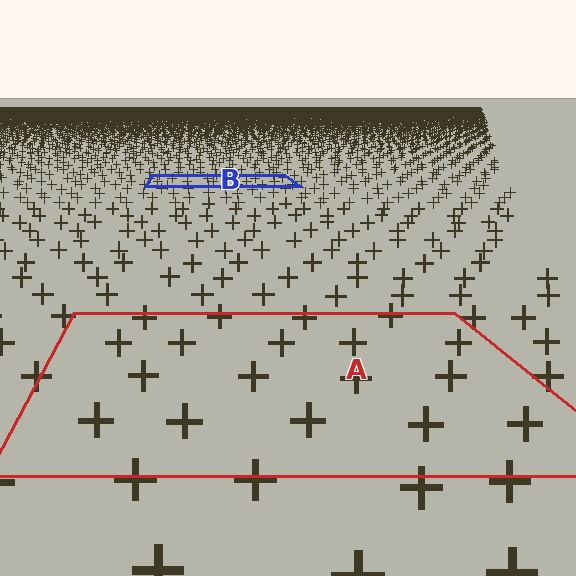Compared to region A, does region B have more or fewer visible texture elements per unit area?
Region B has more texture elements per unit area — they are packed more densely because it is farther away.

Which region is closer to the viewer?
Region A is closer. The texture elements there are larger and more spread out.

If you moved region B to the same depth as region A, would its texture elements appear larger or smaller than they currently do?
They would appear larger. At a closer depth, the same texture elements are projected at a bigger on-screen size.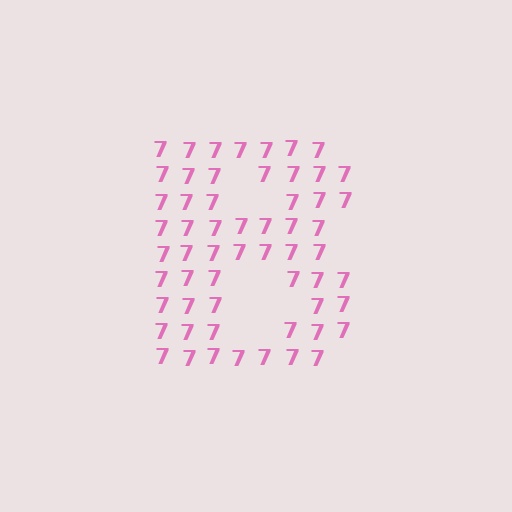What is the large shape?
The large shape is the letter B.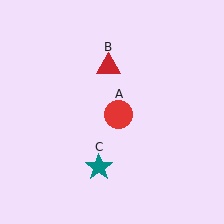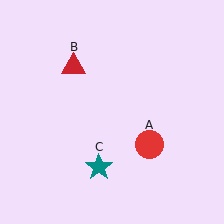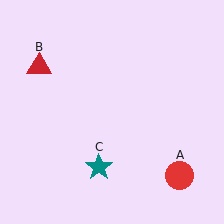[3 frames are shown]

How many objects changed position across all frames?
2 objects changed position: red circle (object A), red triangle (object B).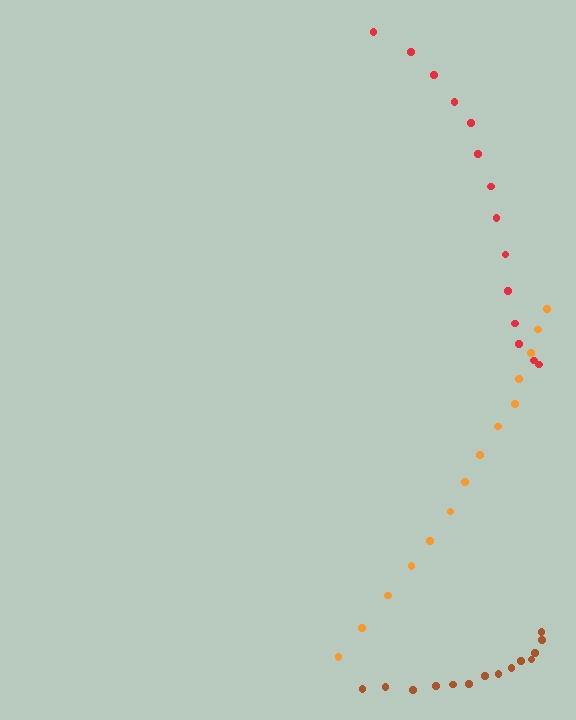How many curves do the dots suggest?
There are 3 distinct paths.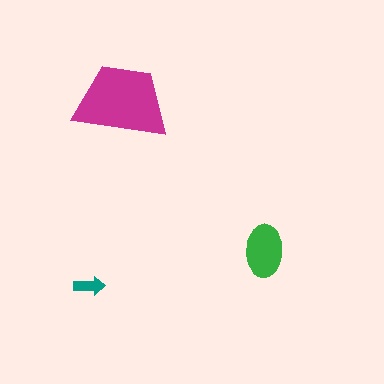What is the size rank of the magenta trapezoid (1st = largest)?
1st.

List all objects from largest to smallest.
The magenta trapezoid, the green ellipse, the teal arrow.